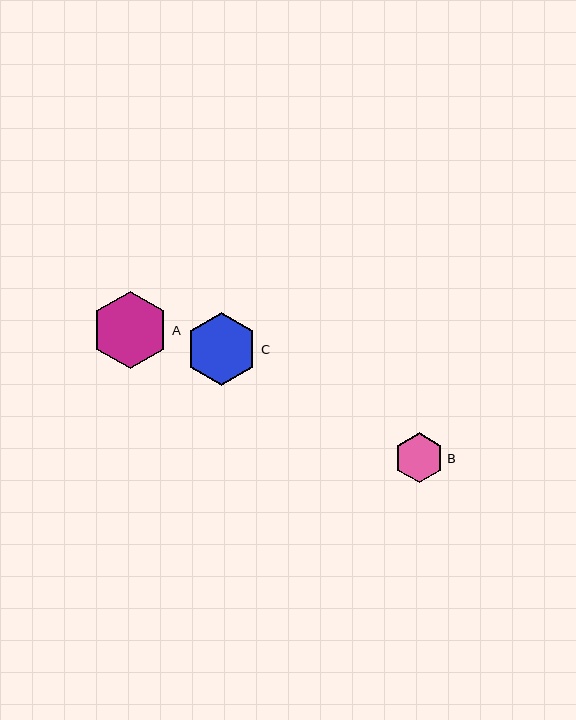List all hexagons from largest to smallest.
From largest to smallest: A, C, B.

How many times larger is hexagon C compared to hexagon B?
Hexagon C is approximately 1.5 times the size of hexagon B.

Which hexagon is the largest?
Hexagon A is the largest with a size of approximately 77 pixels.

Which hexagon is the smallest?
Hexagon B is the smallest with a size of approximately 50 pixels.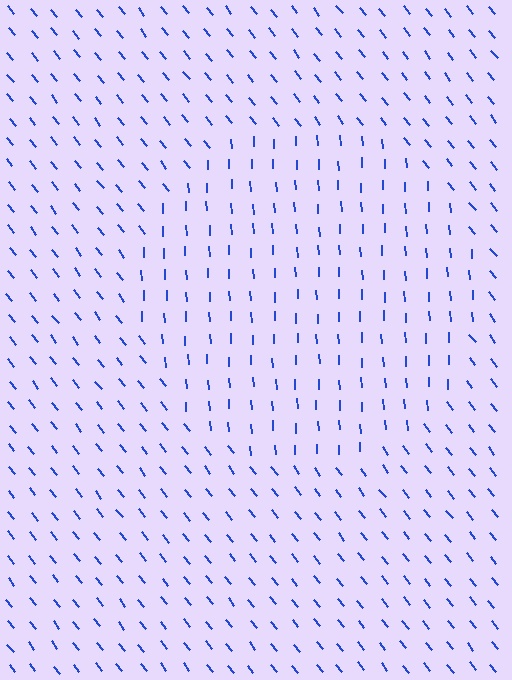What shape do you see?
I see a circle.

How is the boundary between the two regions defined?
The boundary is defined purely by a change in line orientation (approximately 35 degrees difference). All lines are the same color and thickness.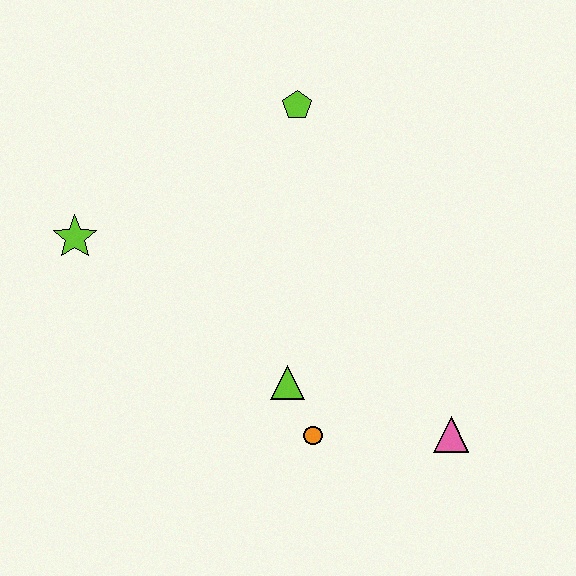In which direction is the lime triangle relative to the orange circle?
The lime triangle is above the orange circle.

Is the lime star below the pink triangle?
No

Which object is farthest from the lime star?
The pink triangle is farthest from the lime star.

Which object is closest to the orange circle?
The lime triangle is closest to the orange circle.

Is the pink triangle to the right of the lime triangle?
Yes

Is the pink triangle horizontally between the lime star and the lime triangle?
No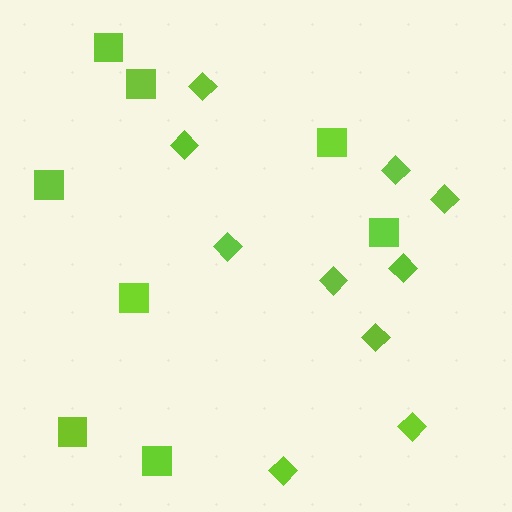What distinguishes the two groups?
There are 2 groups: one group of squares (8) and one group of diamonds (10).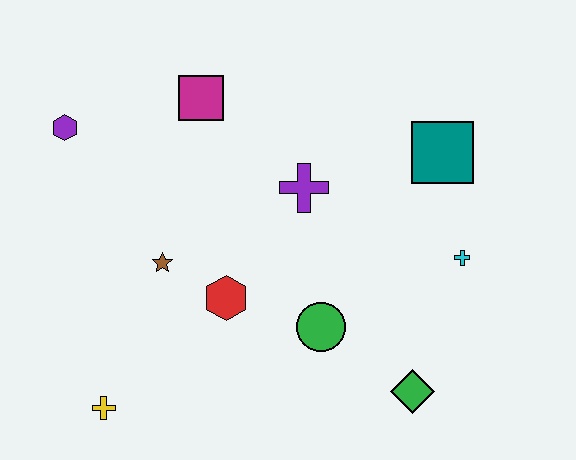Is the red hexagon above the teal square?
No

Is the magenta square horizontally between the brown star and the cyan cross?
Yes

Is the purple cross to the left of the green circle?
Yes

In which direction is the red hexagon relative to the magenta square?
The red hexagon is below the magenta square.